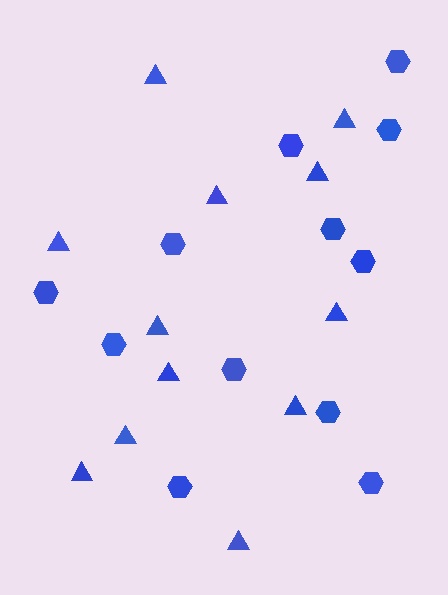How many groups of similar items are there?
There are 2 groups: one group of hexagons (12) and one group of triangles (12).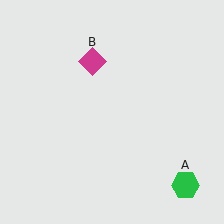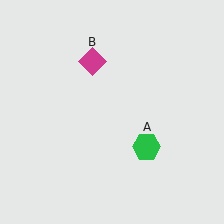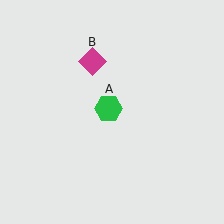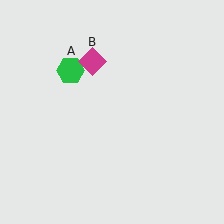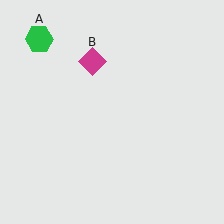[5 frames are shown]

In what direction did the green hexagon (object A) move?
The green hexagon (object A) moved up and to the left.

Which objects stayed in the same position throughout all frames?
Magenta diamond (object B) remained stationary.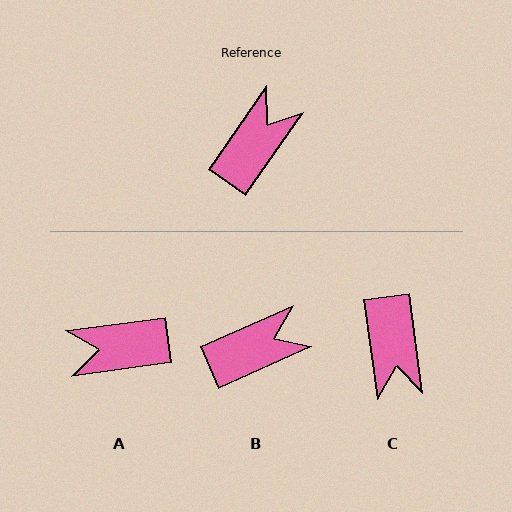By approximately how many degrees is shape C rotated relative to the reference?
Approximately 137 degrees clockwise.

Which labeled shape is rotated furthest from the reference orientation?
C, about 137 degrees away.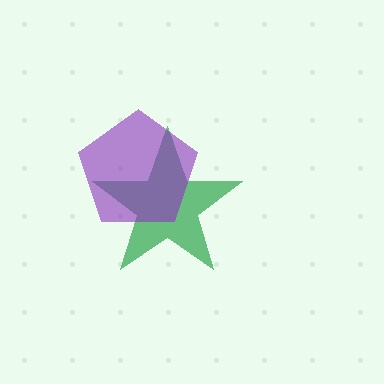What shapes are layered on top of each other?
The layered shapes are: a green star, a purple pentagon.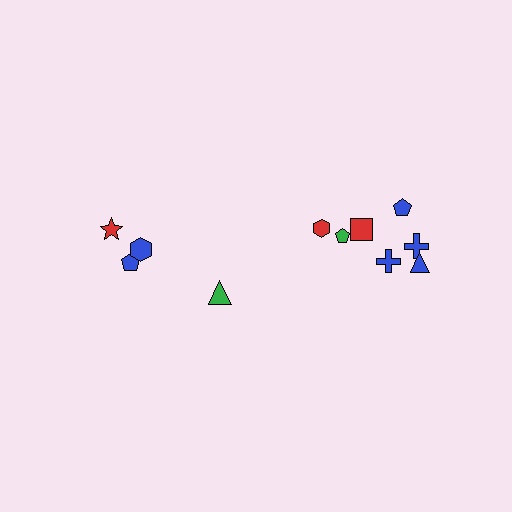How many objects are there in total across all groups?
There are 11 objects.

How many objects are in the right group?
There are 7 objects.